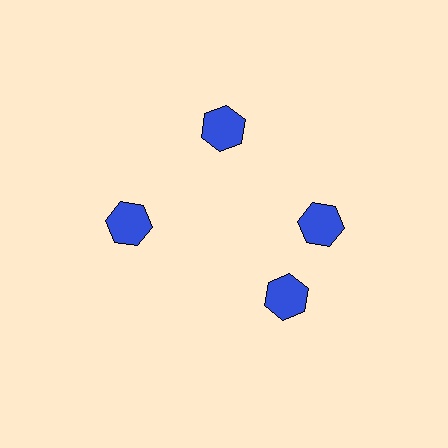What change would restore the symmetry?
The symmetry would be restored by rotating it back into even spacing with its neighbors so that all 4 hexagons sit at equal angles and equal distance from the center.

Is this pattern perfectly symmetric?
No. The 4 blue hexagons are arranged in a ring, but one element near the 6 o'clock position is rotated out of alignment along the ring, breaking the 4-fold rotational symmetry.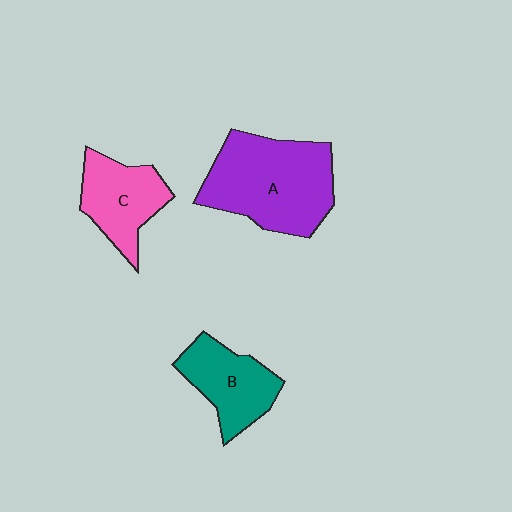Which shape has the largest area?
Shape A (purple).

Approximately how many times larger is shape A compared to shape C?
Approximately 1.7 times.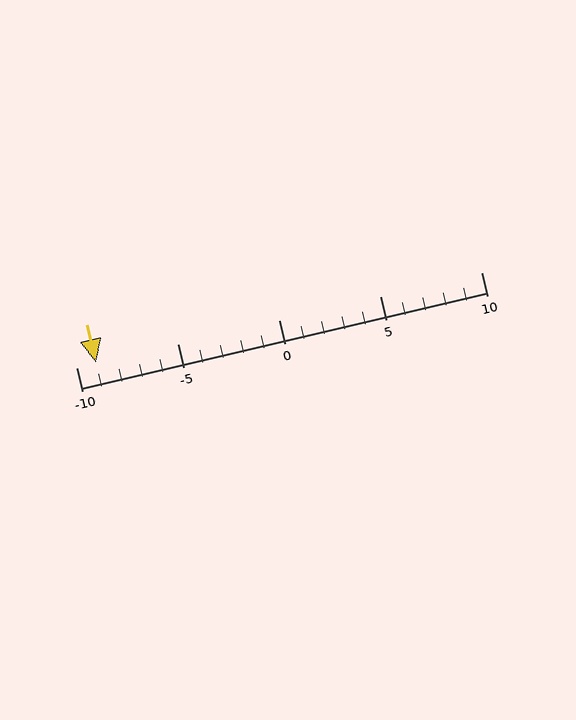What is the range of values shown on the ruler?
The ruler shows values from -10 to 10.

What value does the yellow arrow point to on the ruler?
The yellow arrow points to approximately -9.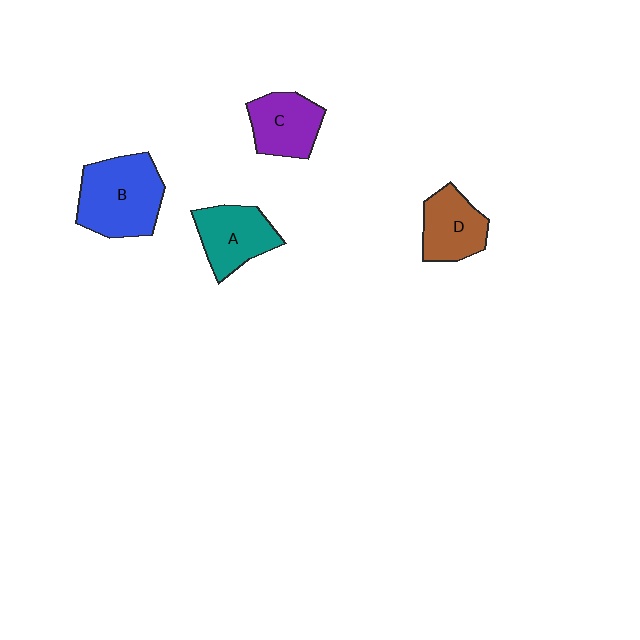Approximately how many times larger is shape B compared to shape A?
Approximately 1.4 times.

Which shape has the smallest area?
Shape D (brown).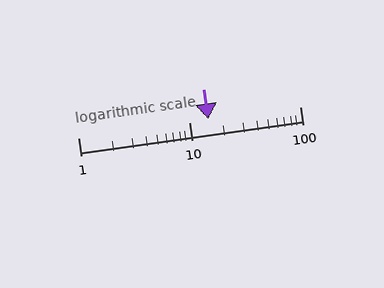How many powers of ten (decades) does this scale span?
The scale spans 2 decades, from 1 to 100.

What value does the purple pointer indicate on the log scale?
The pointer indicates approximately 15.